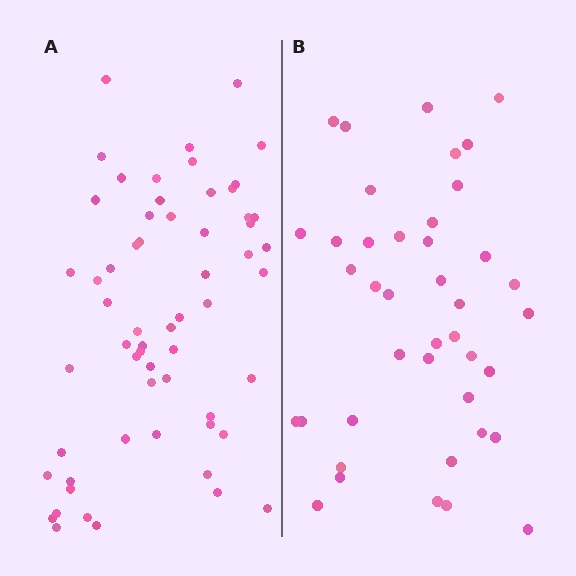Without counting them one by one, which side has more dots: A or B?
Region A (the left region) has more dots.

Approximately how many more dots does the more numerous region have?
Region A has approximately 20 more dots than region B.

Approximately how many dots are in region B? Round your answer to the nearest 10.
About 40 dots. (The exact count is 41, which rounds to 40.)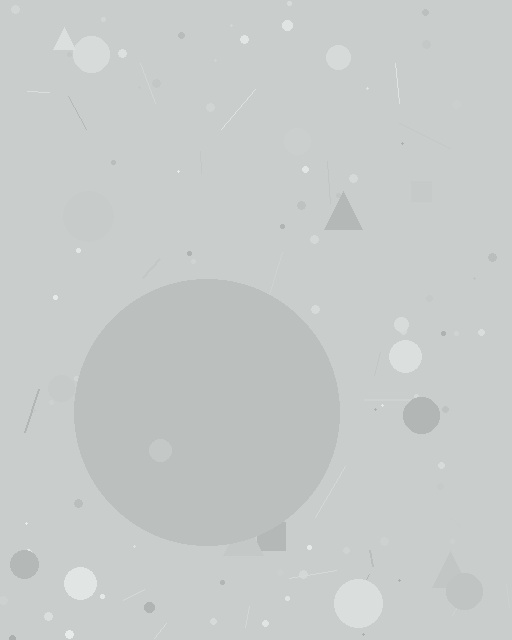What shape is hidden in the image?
A circle is hidden in the image.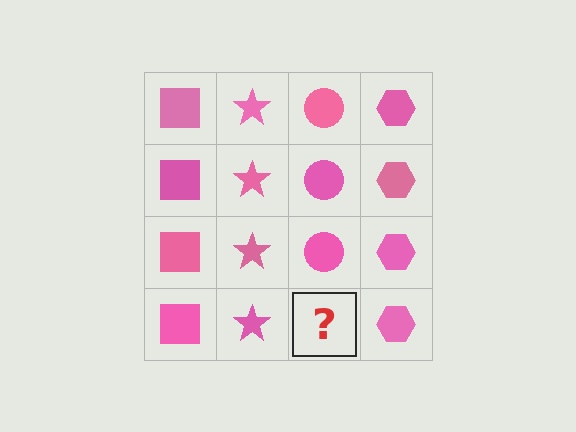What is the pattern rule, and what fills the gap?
The rule is that each column has a consistent shape. The gap should be filled with a pink circle.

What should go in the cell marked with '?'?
The missing cell should contain a pink circle.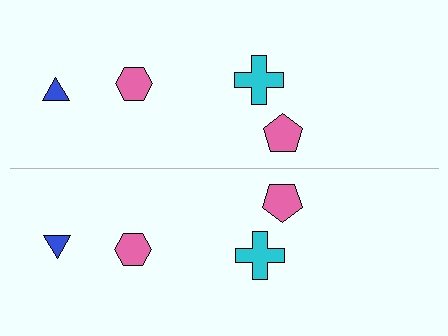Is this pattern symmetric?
Yes, this pattern has bilateral (reflection) symmetry.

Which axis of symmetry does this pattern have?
The pattern has a horizontal axis of symmetry running through the center of the image.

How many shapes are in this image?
There are 8 shapes in this image.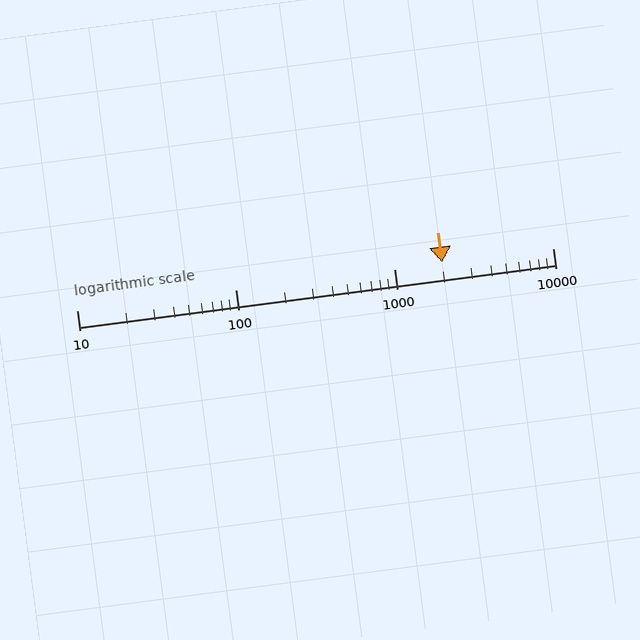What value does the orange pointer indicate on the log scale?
The pointer indicates approximately 2000.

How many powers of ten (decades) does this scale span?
The scale spans 3 decades, from 10 to 10000.